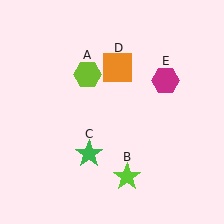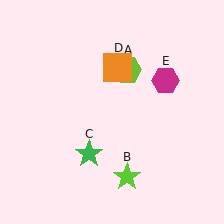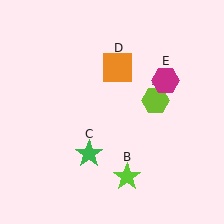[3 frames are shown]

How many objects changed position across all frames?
1 object changed position: lime hexagon (object A).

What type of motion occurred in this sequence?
The lime hexagon (object A) rotated clockwise around the center of the scene.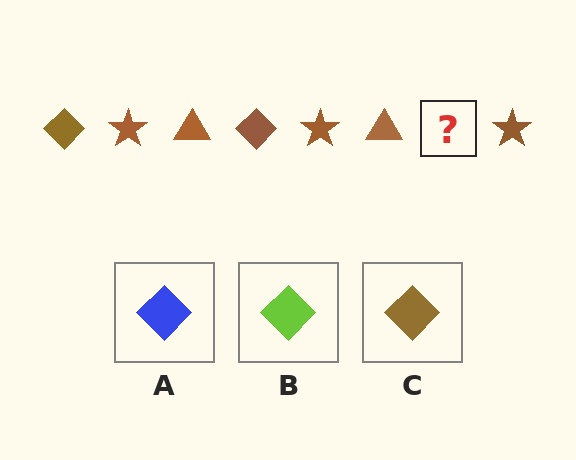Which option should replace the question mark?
Option C.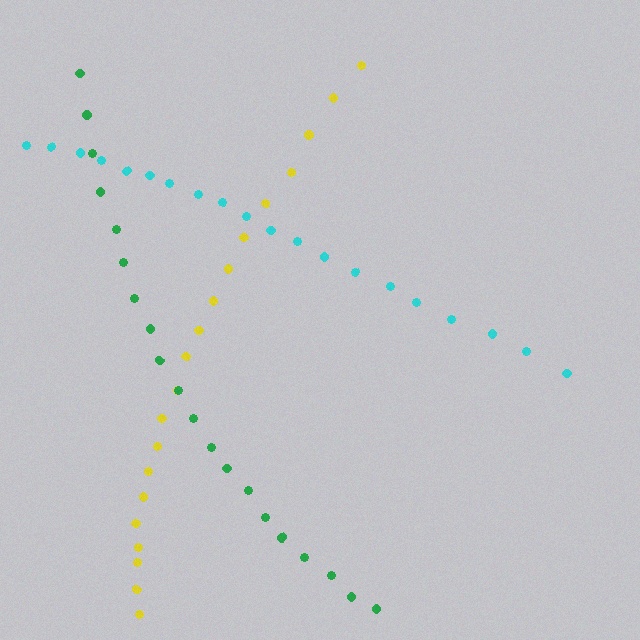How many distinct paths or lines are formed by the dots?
There are 3 distinct paths.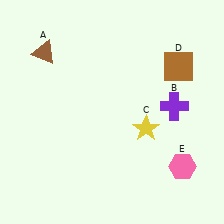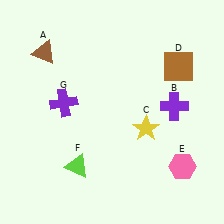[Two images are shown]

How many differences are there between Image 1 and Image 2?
There are 2 differences between the two images.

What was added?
A lime triangle (F), a purple cross (G) were added in Image 2.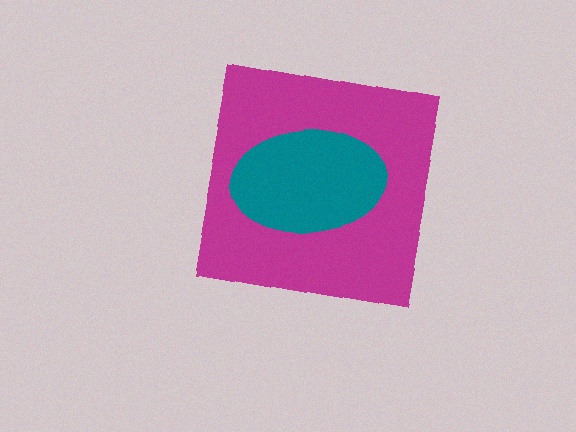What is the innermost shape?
The teal ellipse.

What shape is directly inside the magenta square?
The teal ellipse.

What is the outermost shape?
The magenta square.